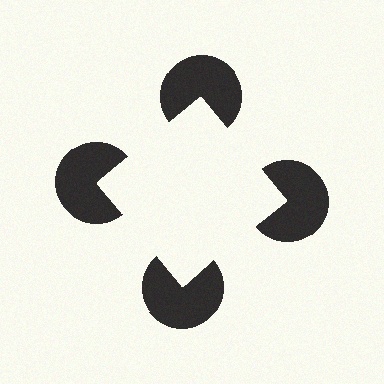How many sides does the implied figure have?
4 sides.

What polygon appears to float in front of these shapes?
An illusory square — its edges are inferred from the aligned wedge cuts in the pac-man discs, not physically drawn.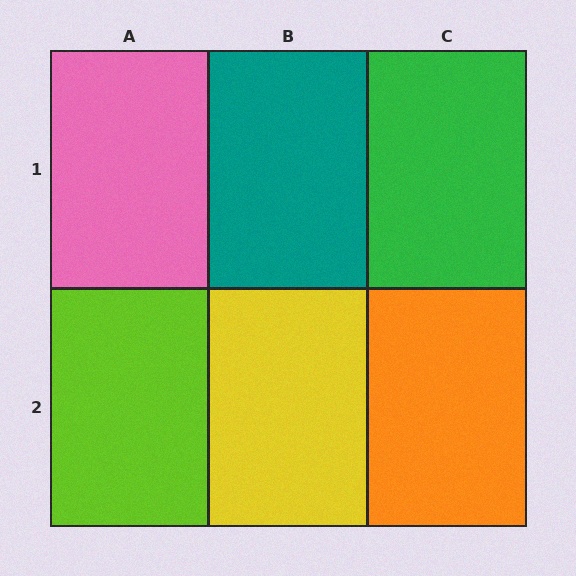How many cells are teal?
1 cell is teal.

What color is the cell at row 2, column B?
Yellow.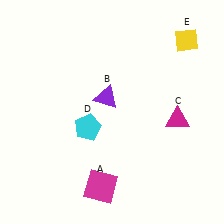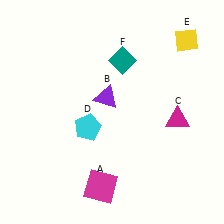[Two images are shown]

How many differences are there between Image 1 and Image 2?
There is 1 difference between the two images.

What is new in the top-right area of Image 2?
A teal diamond (F) was added in the top-right area of Image 2.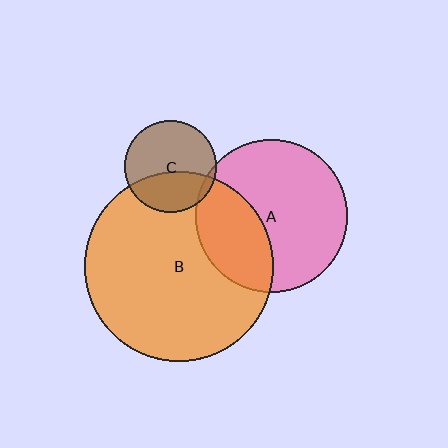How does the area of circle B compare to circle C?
Approximately 4.3 times.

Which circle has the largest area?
Circle B (orange).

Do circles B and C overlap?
Yes.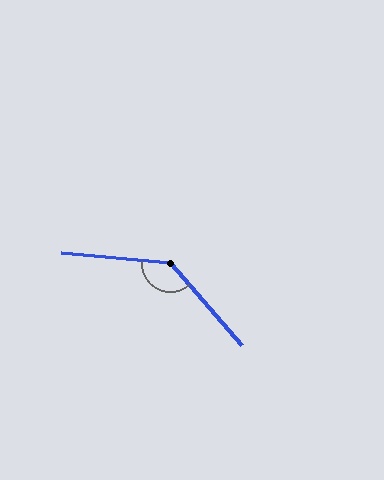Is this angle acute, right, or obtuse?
It is obtuse.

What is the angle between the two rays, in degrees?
Approximately 136 degrees.